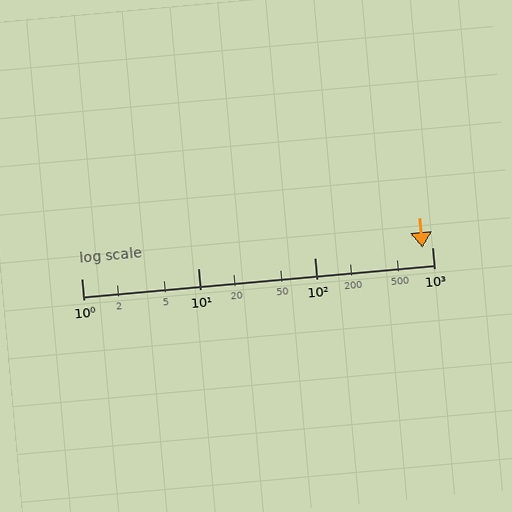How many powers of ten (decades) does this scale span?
The scale spans 3 decades, from 1 to 1000.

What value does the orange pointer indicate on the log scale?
The pointer indicates approximately 830.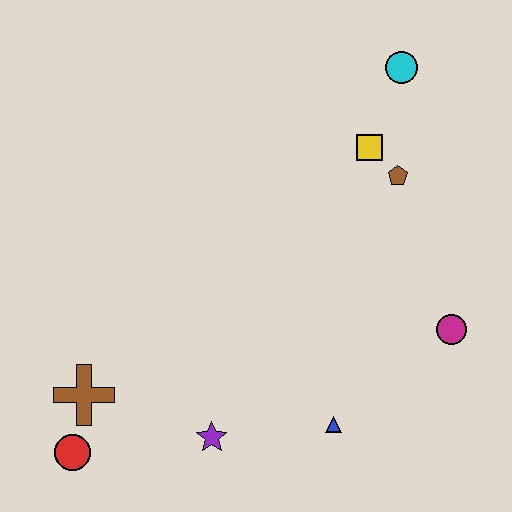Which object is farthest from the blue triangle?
The cyan circle is farthest from the blue triangle.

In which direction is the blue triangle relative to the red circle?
The blue triangle is to the right of the red circle.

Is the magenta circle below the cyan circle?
Yes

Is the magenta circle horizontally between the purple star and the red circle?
No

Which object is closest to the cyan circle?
The yellow square is closest to the cyan circle.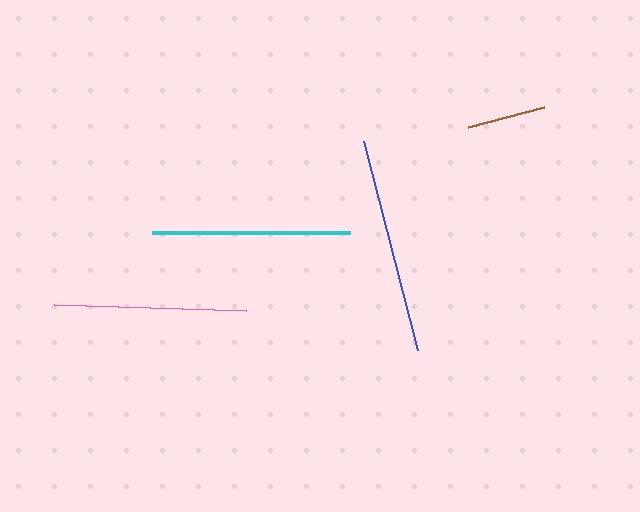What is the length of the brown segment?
The brown segment is approximately 79 pixels long.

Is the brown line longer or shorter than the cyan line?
The cyan line is longer than the brown line.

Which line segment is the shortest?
The brown line is the shortest at approximately 79 pixels.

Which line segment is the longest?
The blue line is the longest at approximately 217 pixels.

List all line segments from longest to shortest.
From longest to shortest: blue, cyan, pink, brown.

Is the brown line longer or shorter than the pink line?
The pink line is longer than the brown line.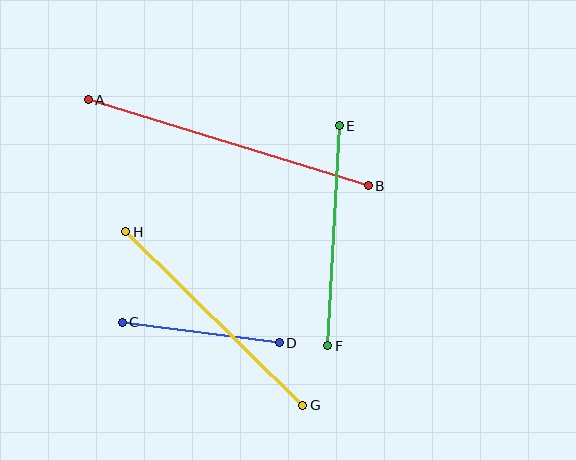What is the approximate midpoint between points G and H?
The midpoint is at approximately (214, 319) pixels.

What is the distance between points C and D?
The distance is approximately 158 pixels.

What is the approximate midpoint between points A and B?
The midpoint is at approximately (228, 143) pixels.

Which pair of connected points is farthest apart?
Points A and B are farthest apart.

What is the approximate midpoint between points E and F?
The midpoint is at approximately (334, 236) pixels.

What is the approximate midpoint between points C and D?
The midpoint is at approximately (201, 333) pixels.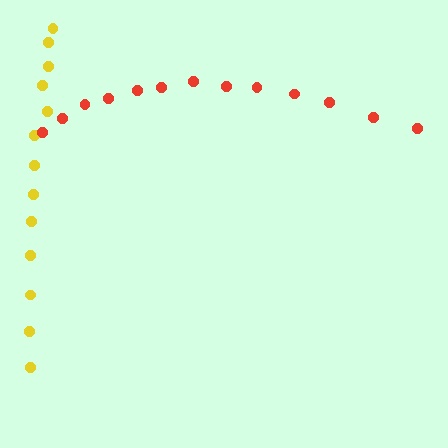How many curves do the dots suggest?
There are 2 distinct paths.